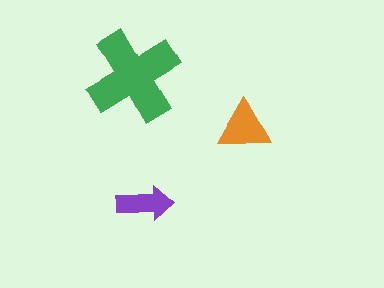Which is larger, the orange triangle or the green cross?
The green cross.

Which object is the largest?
The green cross.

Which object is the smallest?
The purple arrow.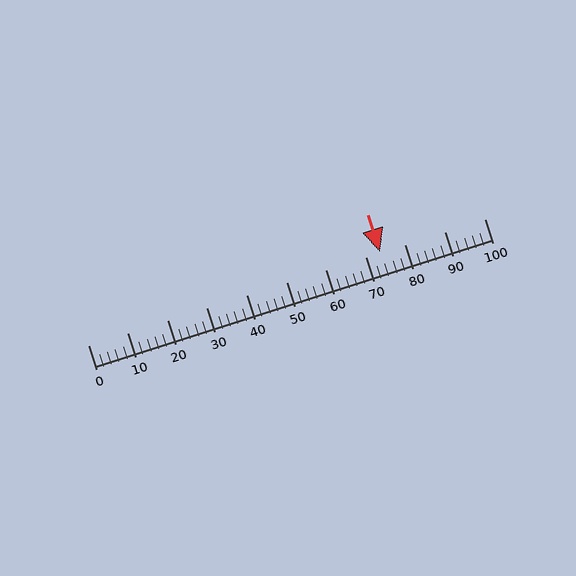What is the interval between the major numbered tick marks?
The major tick marks are spaced 10 units apart.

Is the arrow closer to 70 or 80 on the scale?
The arrow is closer to 70.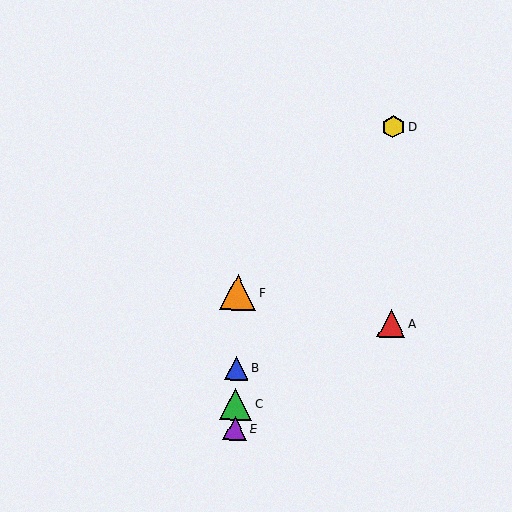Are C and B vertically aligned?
Yes, both are at x≈235.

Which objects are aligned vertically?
Objects B, C, E, F are aligned vertically.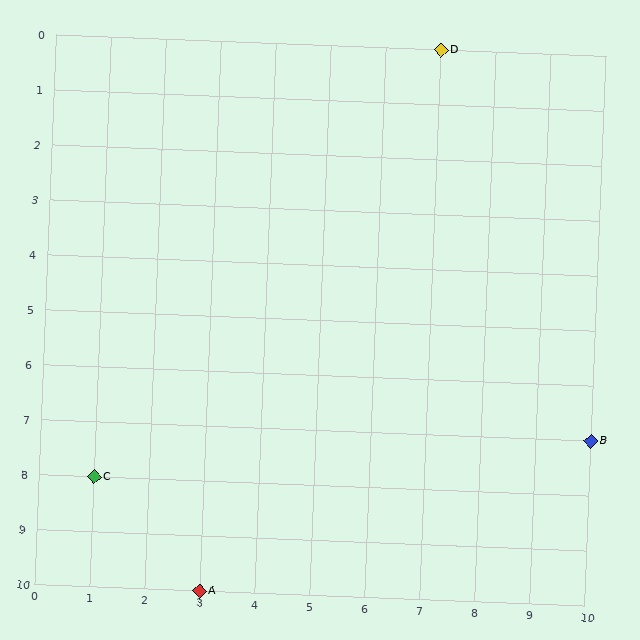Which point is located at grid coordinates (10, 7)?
Point B is at (10, 7).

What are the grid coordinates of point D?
Point D is at grid coordinates (7, 0).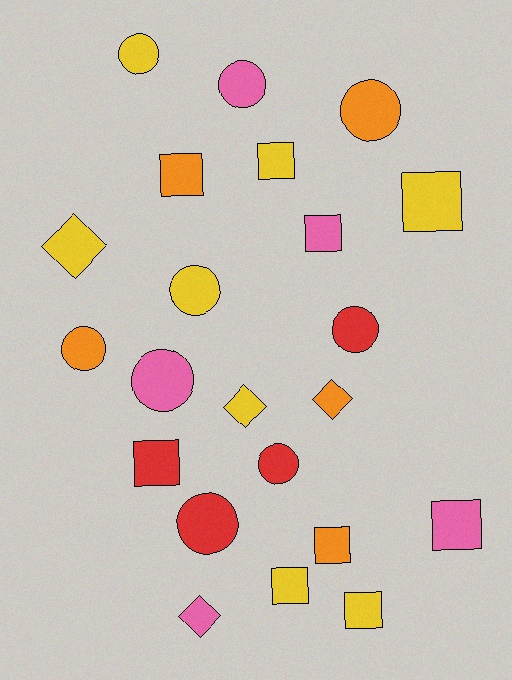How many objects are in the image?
There are 22 objects.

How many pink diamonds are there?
There is 1 pink diamond.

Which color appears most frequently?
Yellow, with 8 objects.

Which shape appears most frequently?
Square, with 9 objects.